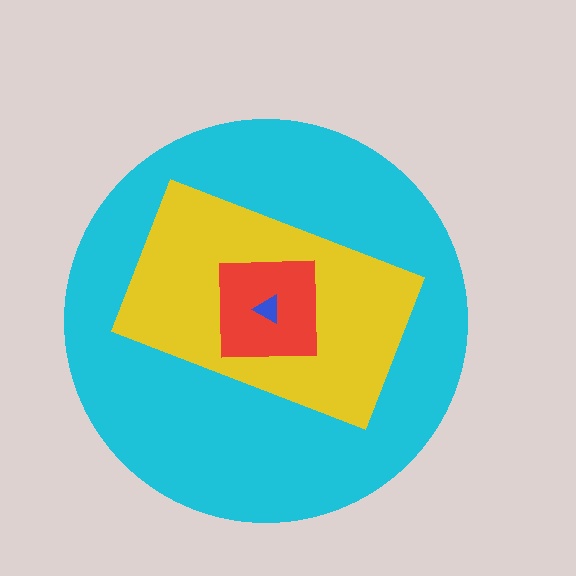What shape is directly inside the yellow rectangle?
The red square.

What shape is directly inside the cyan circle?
The yellow rectangle.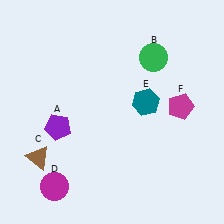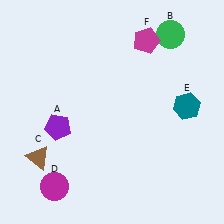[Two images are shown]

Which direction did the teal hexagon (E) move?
The teal hexagon (E) moved right.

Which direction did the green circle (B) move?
The green circle (B) moved up.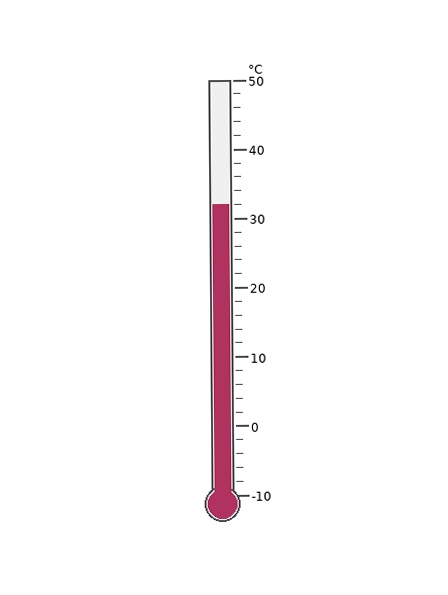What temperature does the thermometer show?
The thermometer shows approximately 32°C.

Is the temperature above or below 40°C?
The temperature is below 40°C.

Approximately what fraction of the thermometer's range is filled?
The thermometer is filled to approximately 70% of its range.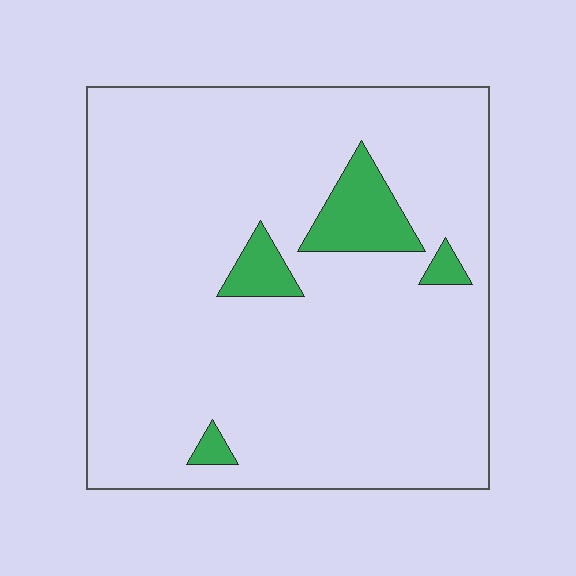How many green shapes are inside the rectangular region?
4.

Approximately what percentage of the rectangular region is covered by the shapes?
Approximately 10%.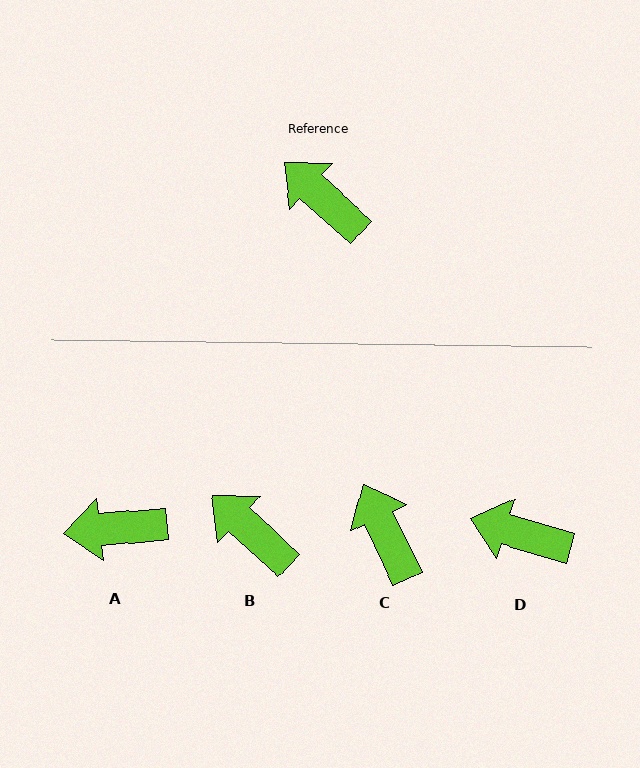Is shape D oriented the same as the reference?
No, it is off by about 26 degrees.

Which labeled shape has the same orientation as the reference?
B.